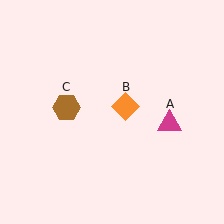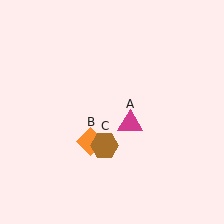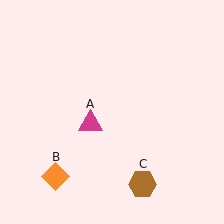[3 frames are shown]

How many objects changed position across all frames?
3 objects changed position: magenta triangle (object A), orange diamond (object B), brown hexagon (object C).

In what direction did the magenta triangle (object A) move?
The magenta triangle (object A) moved left.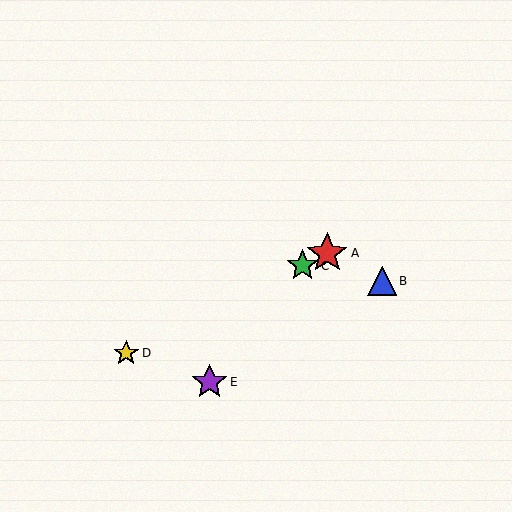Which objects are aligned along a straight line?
Objects A, C, D are aligned along a straight line.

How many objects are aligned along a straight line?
3 objects (A, C, D) are aligned along a straight line.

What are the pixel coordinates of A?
Object A is at (327, 253).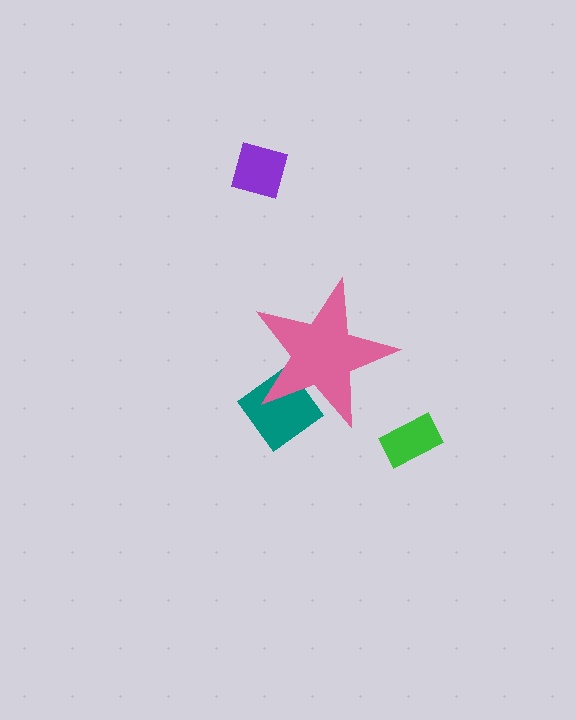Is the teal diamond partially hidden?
Yes, the teal diamond is partially hidden behind the pink star.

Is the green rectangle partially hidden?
No, the green rectangle is fully visible.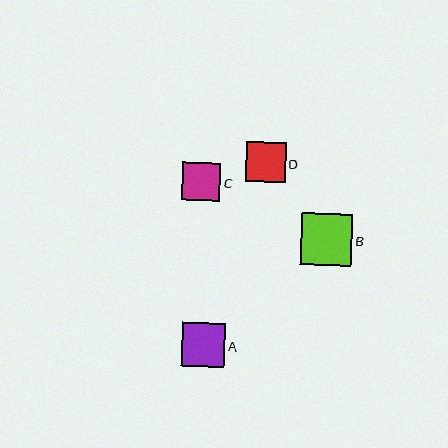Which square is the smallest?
Square C is the smallest with a size of approximately 38 pixels.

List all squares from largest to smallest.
From largest to smallest: B, A, D, C.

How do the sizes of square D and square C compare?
Square D and square C are approximately the same size.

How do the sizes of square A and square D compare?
Square A and square D are approximately the same size.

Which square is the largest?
Square B is the largest with a size of approximately 52 pixels.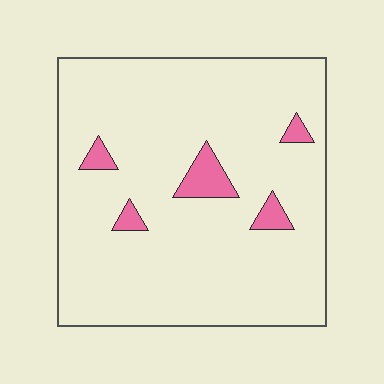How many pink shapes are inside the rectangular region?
5.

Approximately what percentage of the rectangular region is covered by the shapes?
Approximately 5%.